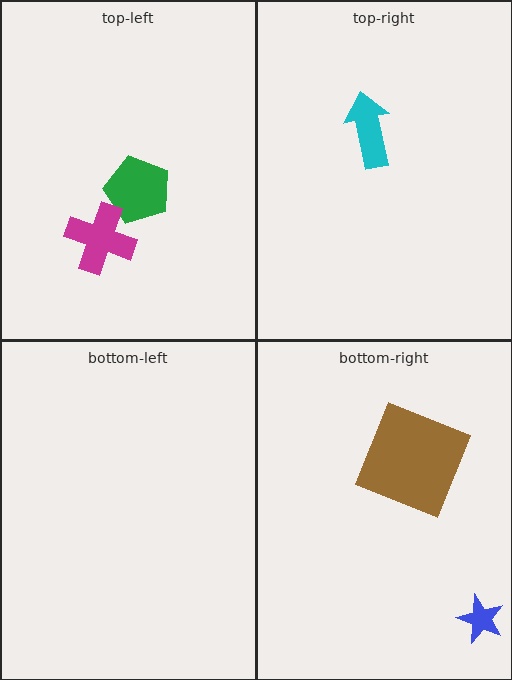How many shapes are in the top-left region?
2.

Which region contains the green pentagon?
The top-left region.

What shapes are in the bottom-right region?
The brown square, the blue star.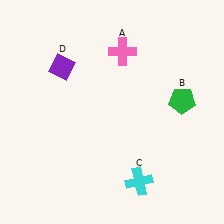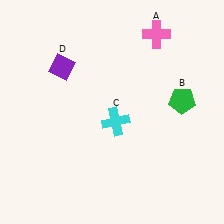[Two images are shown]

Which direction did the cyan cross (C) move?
The cyan cross (C) moved up.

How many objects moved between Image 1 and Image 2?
2 objects moved between the two images.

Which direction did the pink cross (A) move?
The pink cross (A) moved right.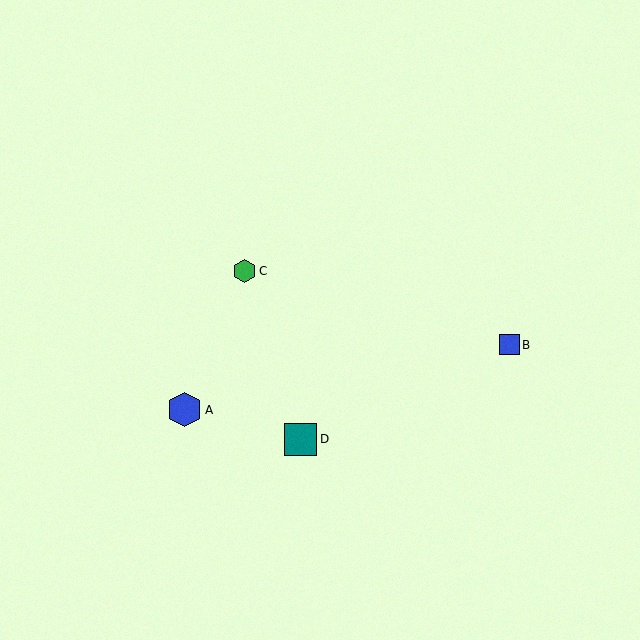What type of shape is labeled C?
Shape C is a green hexagon.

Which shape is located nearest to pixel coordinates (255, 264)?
The green hexagon (labeled C) at (244, 271) is nearest to that location.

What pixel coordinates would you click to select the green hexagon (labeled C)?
Click at (244, 271) to select the green hexagon C.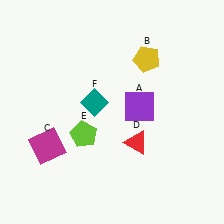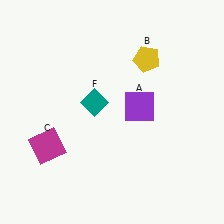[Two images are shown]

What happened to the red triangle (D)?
The red triangle (D) was removed in Image 2. It was in the bottom-right area of Image 1.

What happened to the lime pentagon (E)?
The lime pentagon (E) was removed in Image 2. It was in the bottom-left area of Image 1.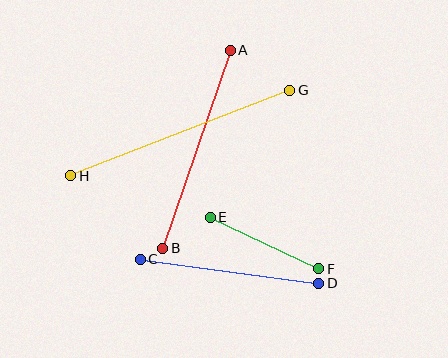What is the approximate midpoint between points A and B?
The midpoint is at approximately (196, 149) pixels.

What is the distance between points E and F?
The distance is approximately 120 pixels.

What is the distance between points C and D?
The distance is approximately 180 pixels.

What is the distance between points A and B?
The distance is approximately 209 pixels.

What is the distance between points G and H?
The distance is approximately 235 pixels.